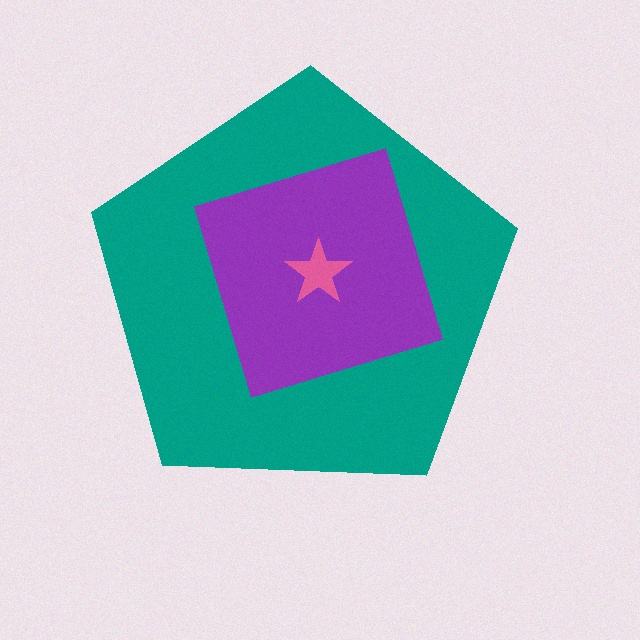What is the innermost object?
The pink star.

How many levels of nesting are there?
3.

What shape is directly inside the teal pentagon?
The purple diamond.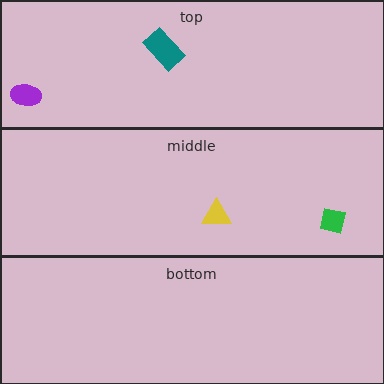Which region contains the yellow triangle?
The middle region.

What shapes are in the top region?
The purple ellipse, the teal rectangle.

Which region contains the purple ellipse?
The top region.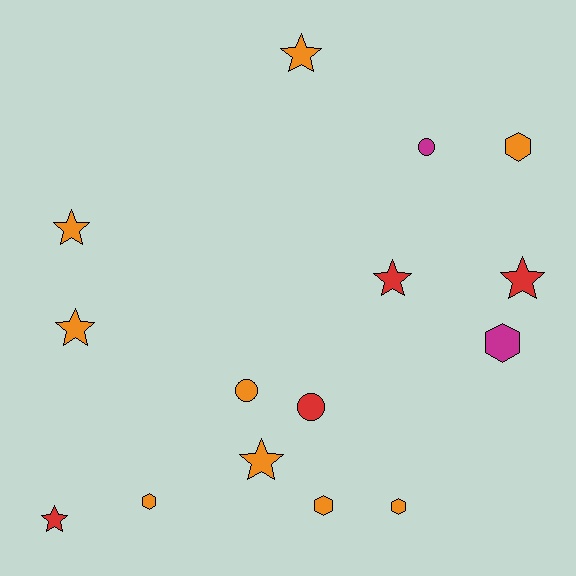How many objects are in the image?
There are 15 objects.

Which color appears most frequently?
Orange, with 9 objects.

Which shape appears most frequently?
Star, with 7 objects.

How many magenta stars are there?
There are no magenta stars.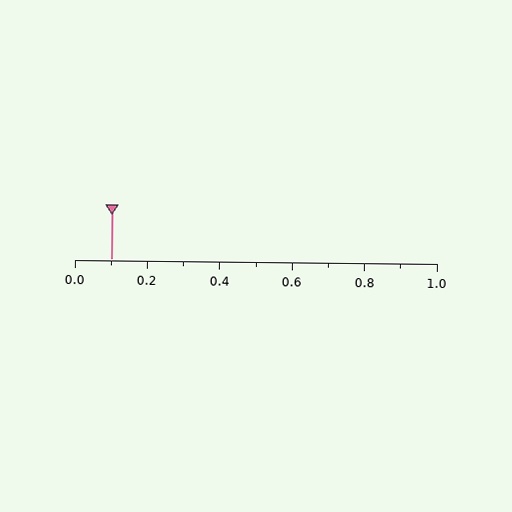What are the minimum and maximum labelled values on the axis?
The axis runs from 0.0 to 1.0.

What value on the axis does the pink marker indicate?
The marker indicates approximately 0.1.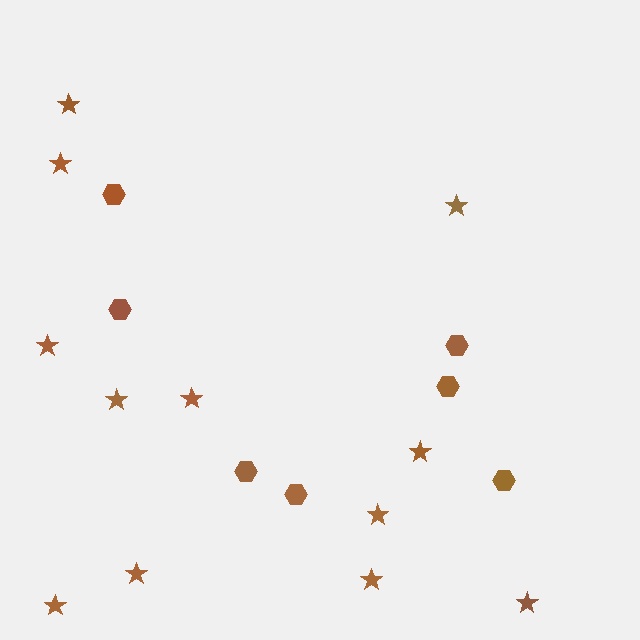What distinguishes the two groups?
There are 2 groups: one group of hexagons (7) and one group of stars (12).